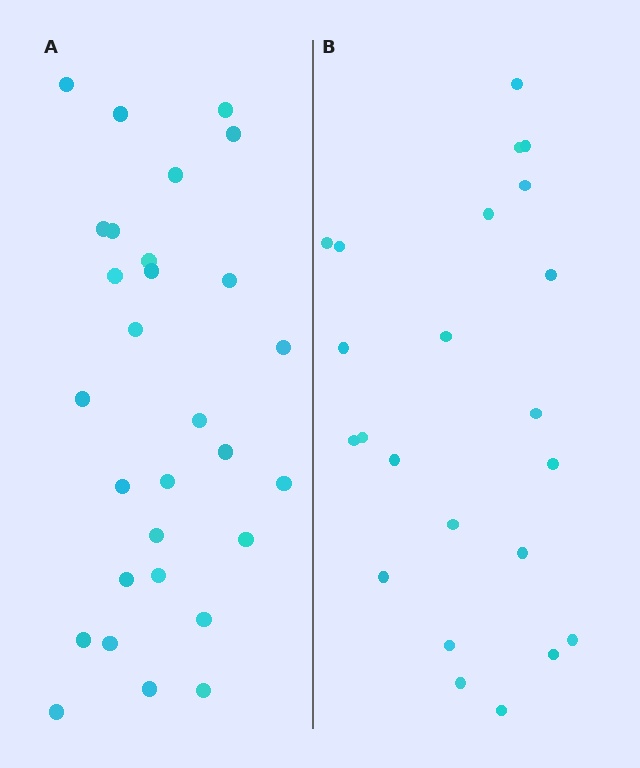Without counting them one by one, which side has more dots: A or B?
Region A (the left region) has more dots.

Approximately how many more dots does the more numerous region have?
Region A has about 6 more dots than region B.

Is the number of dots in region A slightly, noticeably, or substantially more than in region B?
Region A has noticeably more, but not dramatically so. The ratio is roughly 1.3 to 1.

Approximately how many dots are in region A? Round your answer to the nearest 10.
About 30 dots. (The exact count is 29, which rounds to 30.)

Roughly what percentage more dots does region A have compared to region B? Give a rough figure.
About 25% more.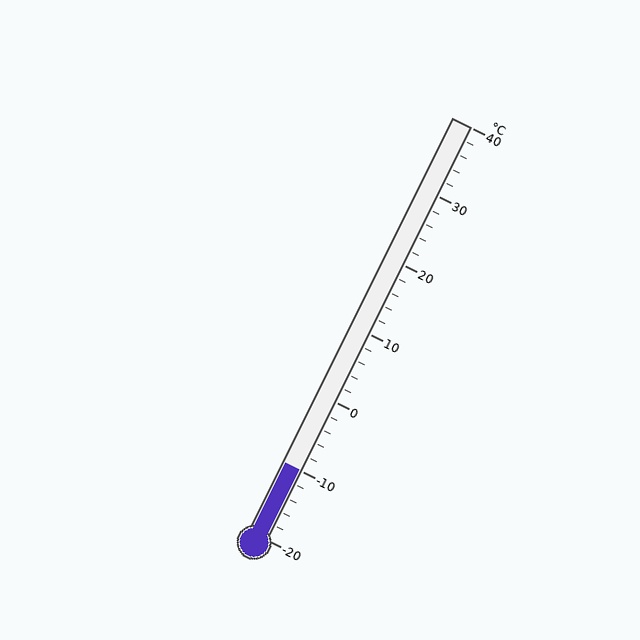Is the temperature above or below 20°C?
The temperature is below 20°C.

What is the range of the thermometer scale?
The thermometer scale ranges from -20°C to 40°C.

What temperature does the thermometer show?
The thermometer shows approximately -10°C.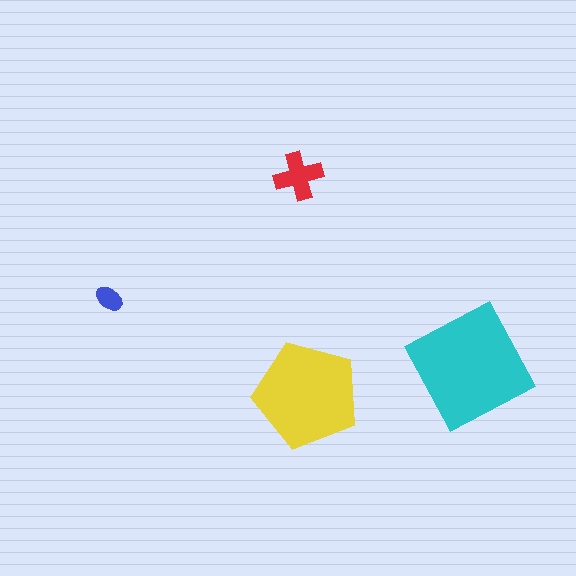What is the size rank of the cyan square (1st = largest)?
1st.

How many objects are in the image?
There are 4 objects in the image.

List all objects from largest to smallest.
The cyan square, the yellow pentagon, the red cross, the blue ellipse.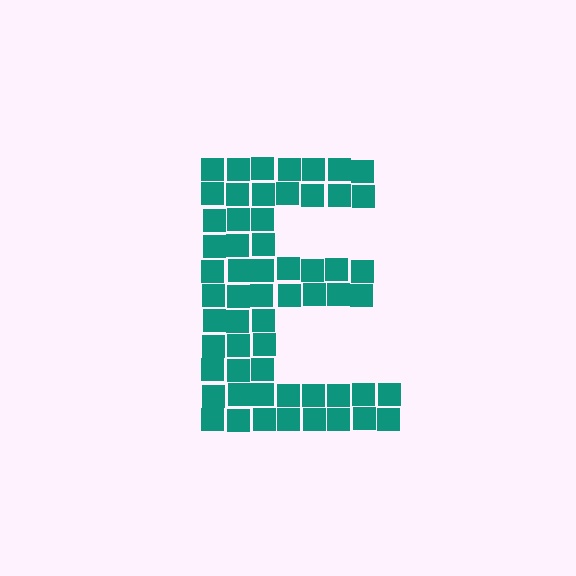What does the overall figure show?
The overall figure shows the letter E.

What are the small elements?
The small elements are squares.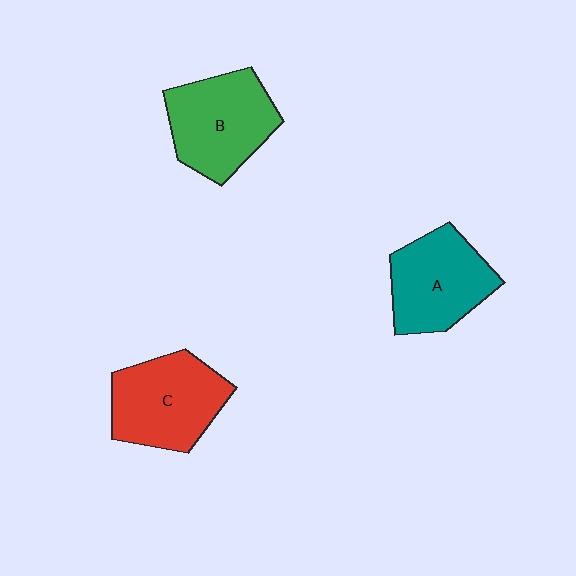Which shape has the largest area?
Shape C (red).